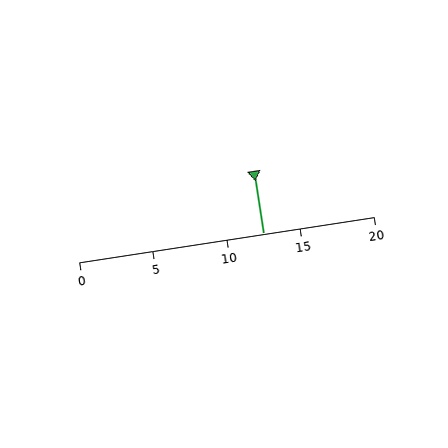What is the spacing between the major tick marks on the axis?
The major ticks are spaced 5 apart.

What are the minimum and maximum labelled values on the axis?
The axis runs from 0 to 20.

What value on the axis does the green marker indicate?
The marker indicates approximately 12.5.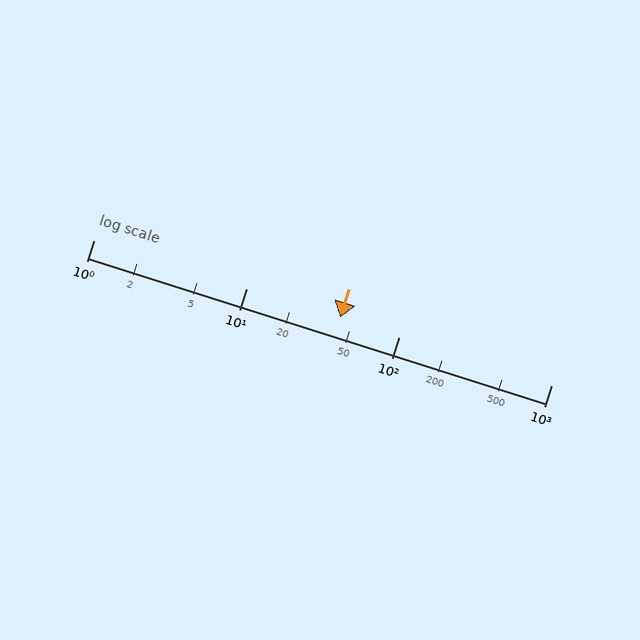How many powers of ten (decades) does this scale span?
The scale spans 3 decades, from 1 to 1000.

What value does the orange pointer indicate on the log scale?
The pointer indicates approximately 41.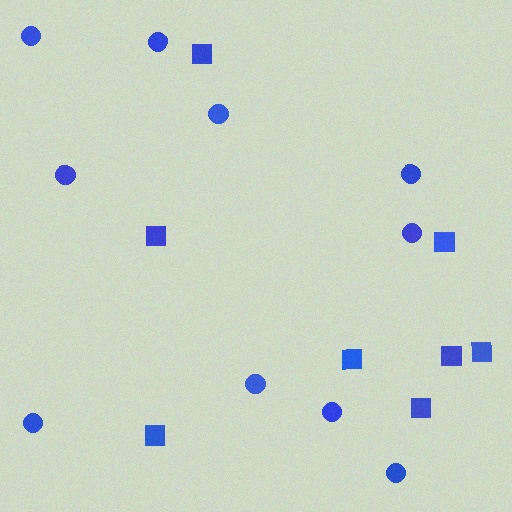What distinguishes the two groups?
There are 2 groups: one group of squares (8) and one group of circles (10).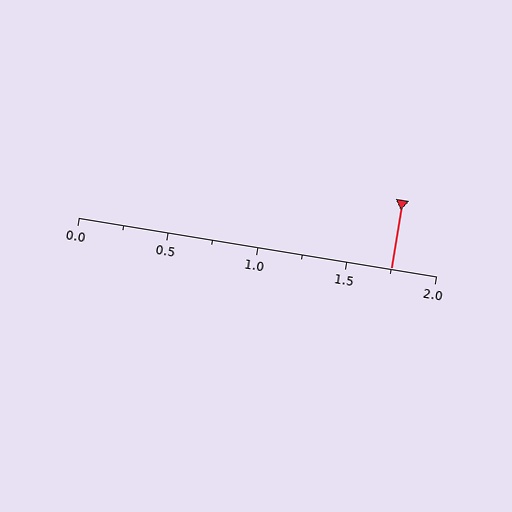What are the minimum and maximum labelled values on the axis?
The axis runs from 0.0 to 2.0.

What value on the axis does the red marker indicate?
The marker indicates approximately 1.75.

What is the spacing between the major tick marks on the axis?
The major ticks are spaced 0.5 apart.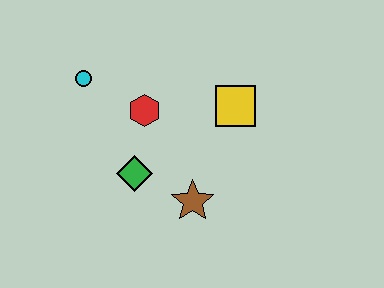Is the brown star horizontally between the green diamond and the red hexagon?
No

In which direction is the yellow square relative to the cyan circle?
The yellow square is to the right of the cyan circle.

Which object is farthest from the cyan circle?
The brown star is farthest from the cyan circle.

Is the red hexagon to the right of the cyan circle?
Yes